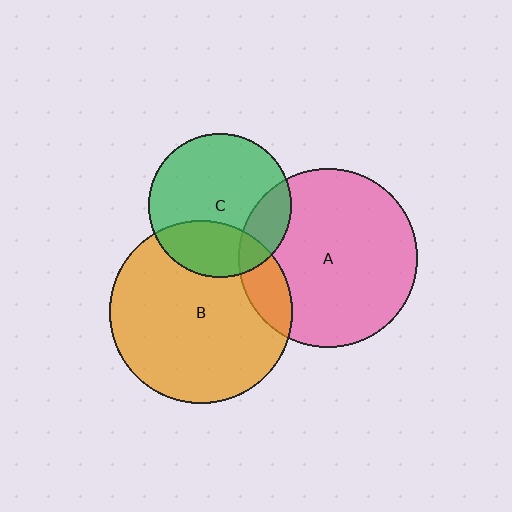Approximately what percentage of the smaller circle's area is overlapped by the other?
Approximately 30%.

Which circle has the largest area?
Circle B (orange).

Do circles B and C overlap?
Yes.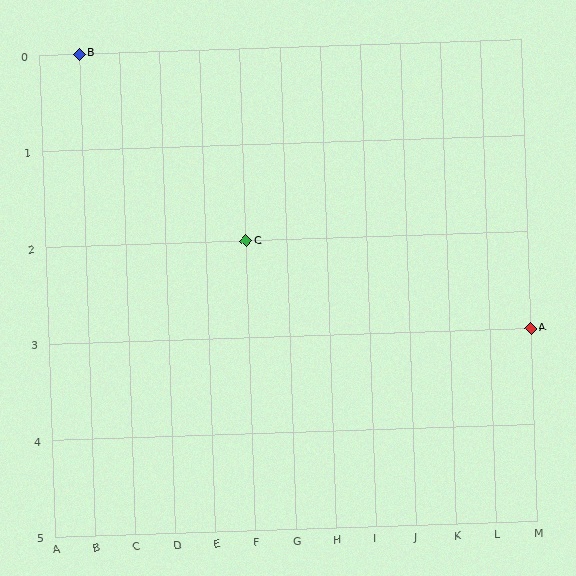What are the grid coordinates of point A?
Point A is at grid coordinates (M, 3).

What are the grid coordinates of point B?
Point B is at grid coordinates (B, 0).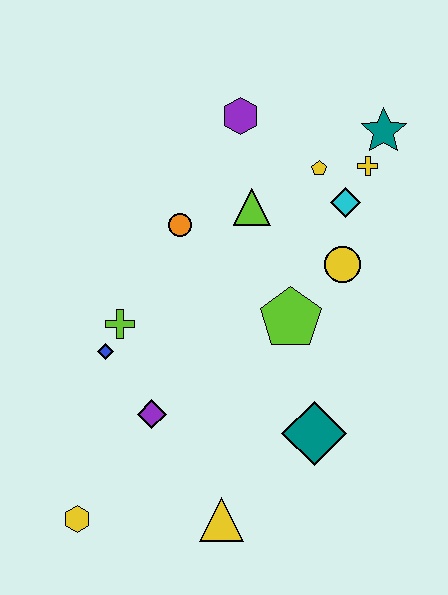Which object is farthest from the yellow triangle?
The teal star is farthest from the yellow triangle.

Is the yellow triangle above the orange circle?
No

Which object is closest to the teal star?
The yellow cross is closest to the teal star.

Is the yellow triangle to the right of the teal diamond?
No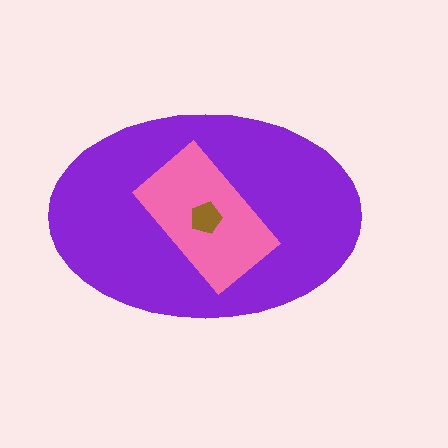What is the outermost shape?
The purple ellipse.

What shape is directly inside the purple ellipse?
The pink rectangle.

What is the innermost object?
The brown pentagon.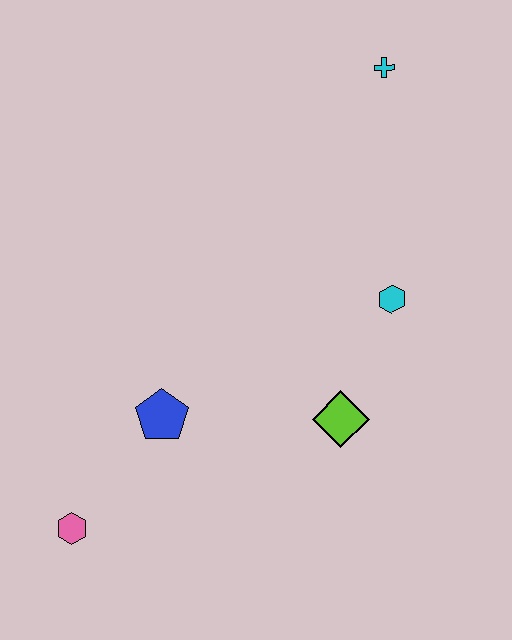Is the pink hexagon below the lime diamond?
Yes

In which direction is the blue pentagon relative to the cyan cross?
The blue pentagon is below the cyan cross.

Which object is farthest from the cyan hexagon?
The pink hexagon is farthest from the cyan hexagon.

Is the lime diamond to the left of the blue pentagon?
No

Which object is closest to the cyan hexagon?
The lime diamond is closest to the cyan hexagon.